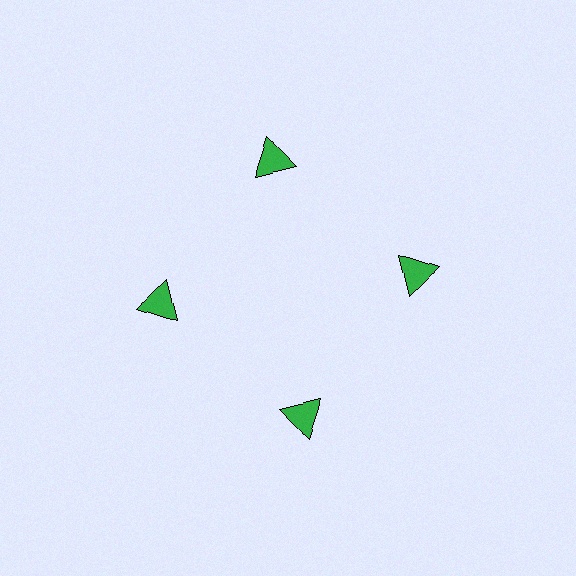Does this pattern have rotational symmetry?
Yes, this pattern has 4-fold rotational symmetry. It looks the same after rotating 90 degrees around the center.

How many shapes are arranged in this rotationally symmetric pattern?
There are 4 shapes, arranged in 4 groups of 1.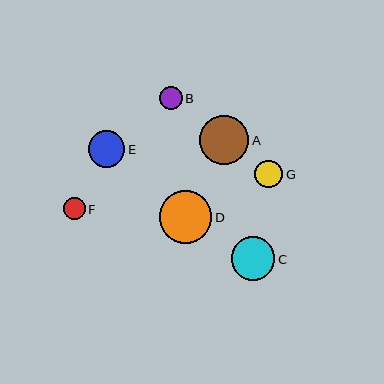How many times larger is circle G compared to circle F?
Circle G is approximately 1.3 times the size of circle F.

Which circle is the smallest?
Circle F is the smallest with a size of approximately 22 pixels.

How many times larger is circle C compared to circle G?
Circle C is approximately 1.6 times the size of circle G.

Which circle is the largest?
Circle D is the largest with a size of approximately 53 pixels.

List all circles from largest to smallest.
From largest to smallest: D, A, C, E, G, B, F.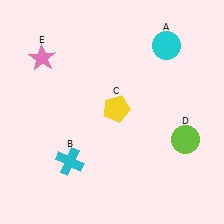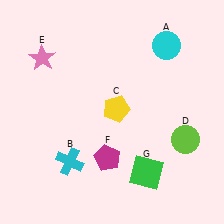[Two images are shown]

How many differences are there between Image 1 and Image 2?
There are 2 differences between the two images.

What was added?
A magenta pentagon (F), a green square (G) were added in Image 2.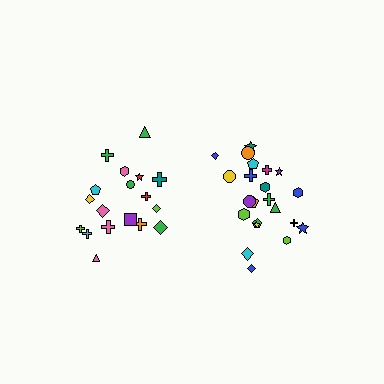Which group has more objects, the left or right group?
The right group.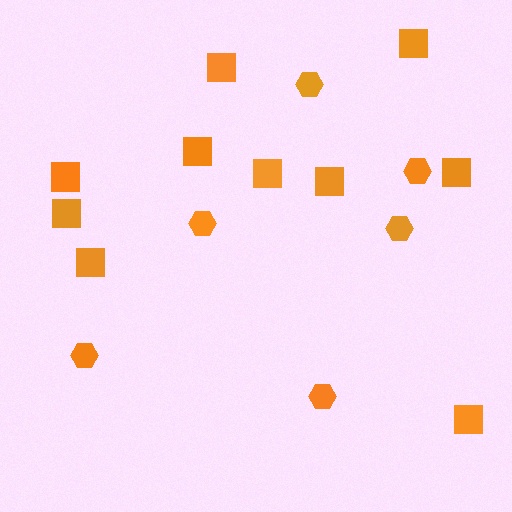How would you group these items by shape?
There are 2 groups: one group of hexagons (6) and one group of squares (10).